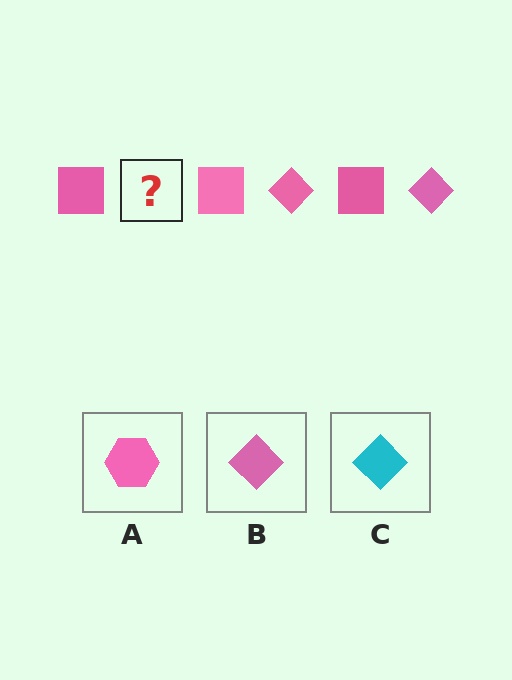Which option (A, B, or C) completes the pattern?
B.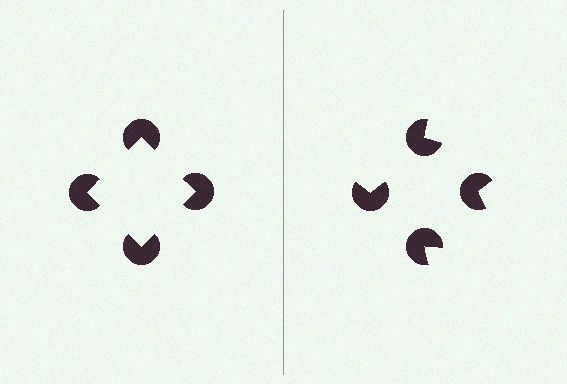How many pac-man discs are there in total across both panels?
8 — 4 on each side.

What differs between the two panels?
The pac-man discs are positioned identically on both sides; only the wedge orientations differ. On the left they align to a square; on the right they are misaligned.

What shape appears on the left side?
An illusory square.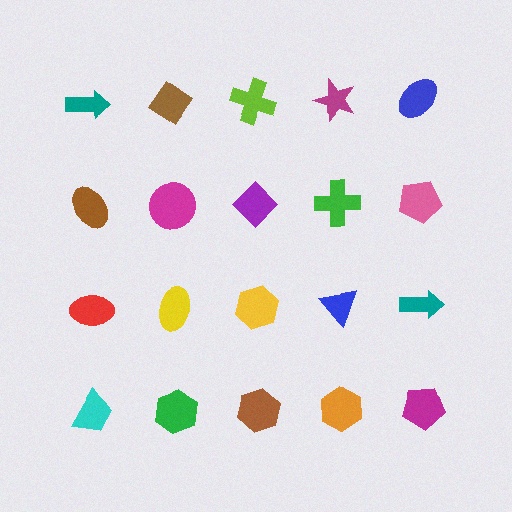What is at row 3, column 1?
A red ellipse.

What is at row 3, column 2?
A yellow ellipse.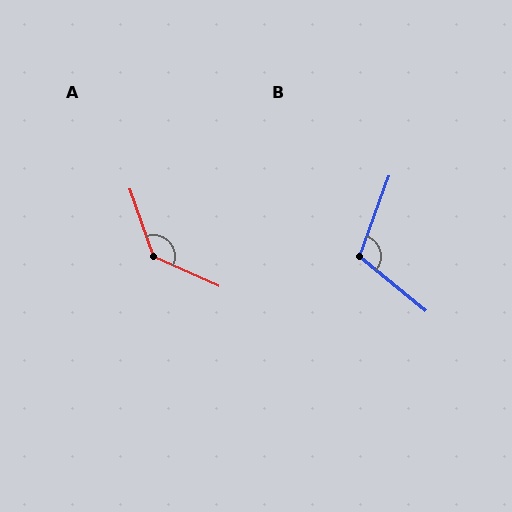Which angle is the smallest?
B, at approximately 110 degrees.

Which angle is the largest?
A, at approximately 134 degrees.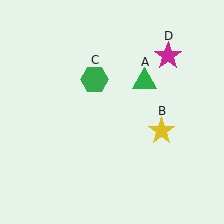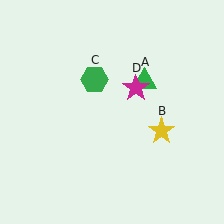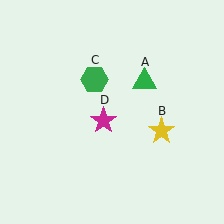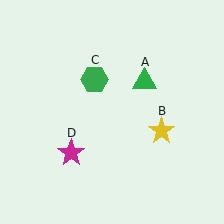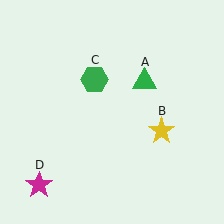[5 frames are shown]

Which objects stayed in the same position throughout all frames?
Green triangle (object A) and yellow star (object B) and green hexagon (object C) remained stationary.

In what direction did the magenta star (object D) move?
The magenta star (object D) moved down and to the left.